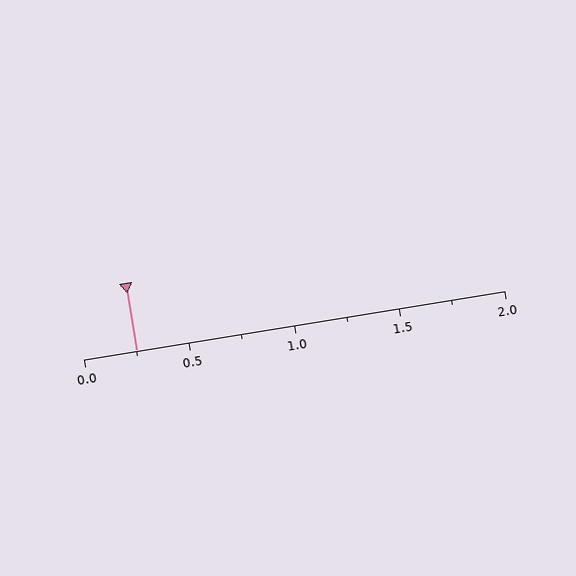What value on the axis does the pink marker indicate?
The marker indicates approximately 0.25.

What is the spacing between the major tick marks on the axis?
The major ticks are spaced 0.5 apart.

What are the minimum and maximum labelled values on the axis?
The axis runs from 0.0 to 2.0.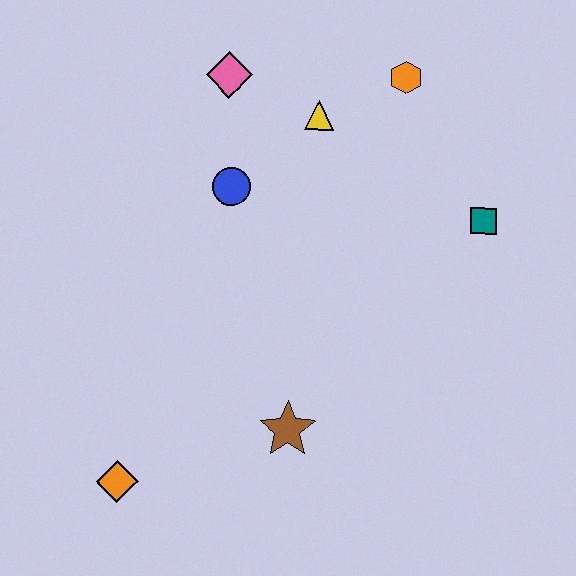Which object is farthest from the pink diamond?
The orange diamond is farthest from the pink diamond.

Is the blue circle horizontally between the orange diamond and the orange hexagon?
Yes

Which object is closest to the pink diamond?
The yellow triangle is closest to the pink diamond.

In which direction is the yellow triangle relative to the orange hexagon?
The yellow triangle is to the left of the orange hexagon.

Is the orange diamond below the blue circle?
Yes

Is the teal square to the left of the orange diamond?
No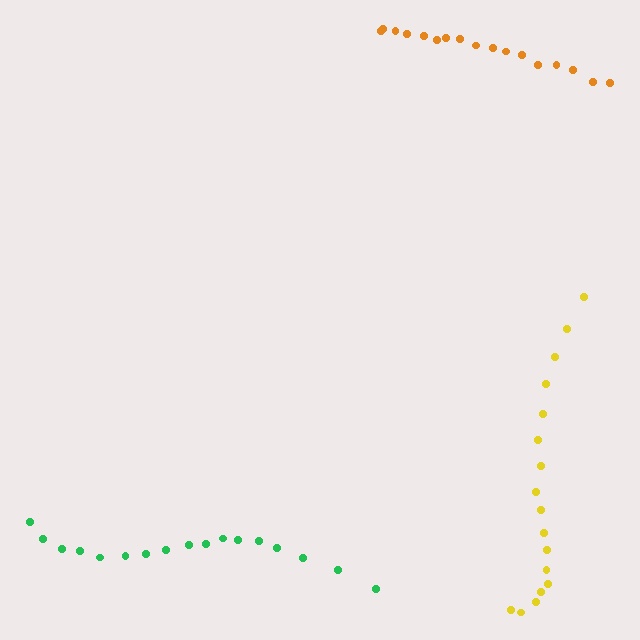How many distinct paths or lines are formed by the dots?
There are 3 distinct paths.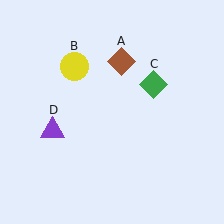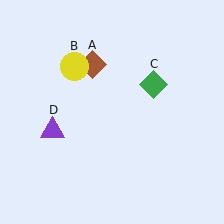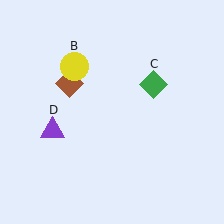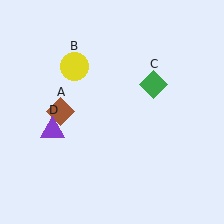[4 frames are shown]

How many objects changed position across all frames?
1 object changed position: brown diamond (object A).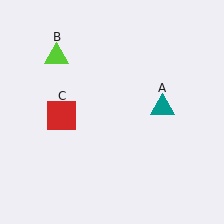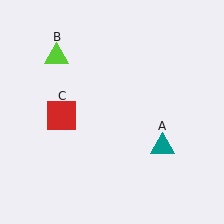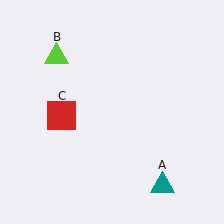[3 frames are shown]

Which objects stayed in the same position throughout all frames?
Lime triangle (object B) and red square (object C) remained stationary.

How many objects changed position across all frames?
1 object changed position: teal triangle (object A).